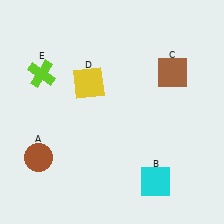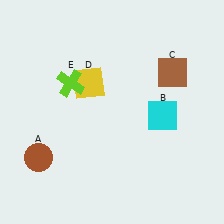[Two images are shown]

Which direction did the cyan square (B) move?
The cyan square (B) moved up.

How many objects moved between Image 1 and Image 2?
2 objects moved between the two images.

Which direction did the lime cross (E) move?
The lime cross (E) moved right.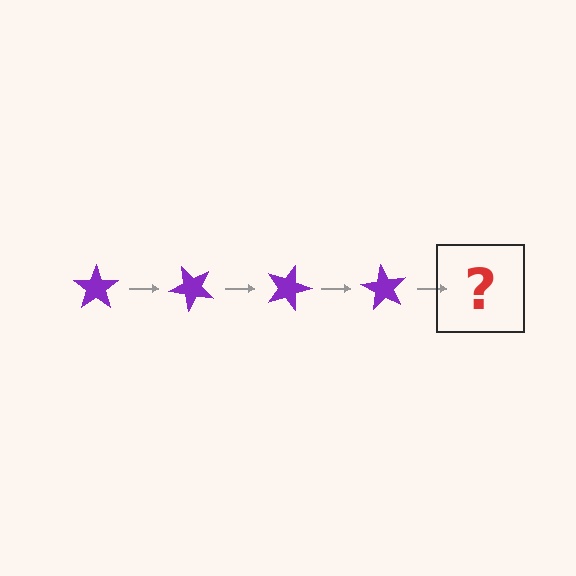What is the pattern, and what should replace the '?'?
The pattern is that the star rotates 45 degrees each step. The '?' should be a purple star rotated 180 degrees.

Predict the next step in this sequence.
The next step is a purple star rotated 180 degrees.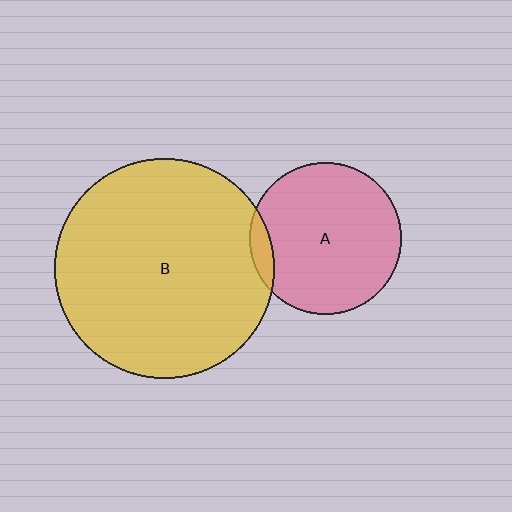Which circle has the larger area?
Circle B (yellow).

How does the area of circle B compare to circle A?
Approximately 2.1 times.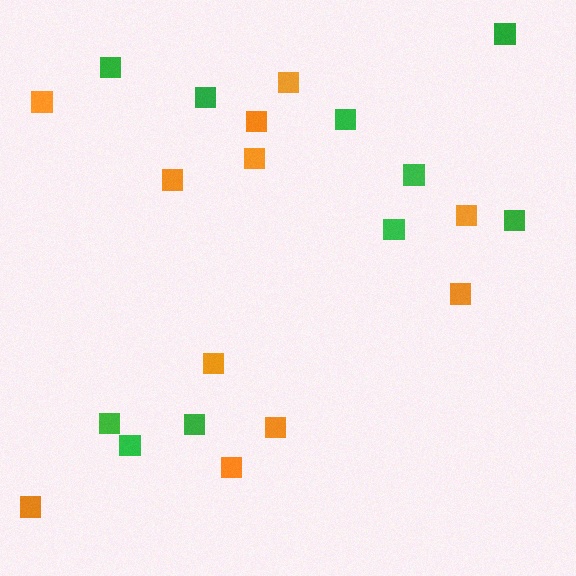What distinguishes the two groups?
There are 2 groups: one group of orange squares (11) and one group of green squares (10).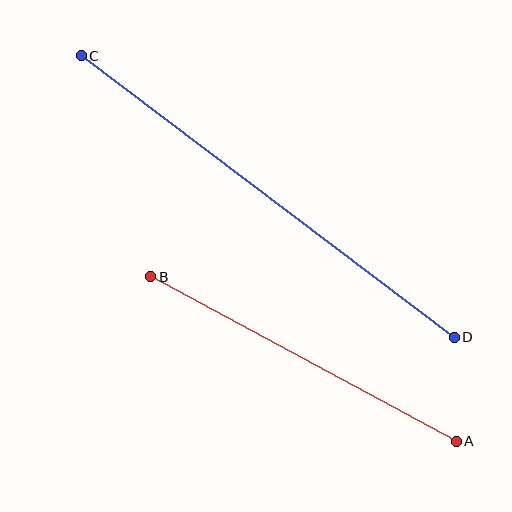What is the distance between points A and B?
The distance is approximately 347 pixels.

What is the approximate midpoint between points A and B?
The midpoint is at approximately (303, 359) pixels.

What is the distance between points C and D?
The distance is approximately 468 pixels.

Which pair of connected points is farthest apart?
Points C and D are farthest apart.